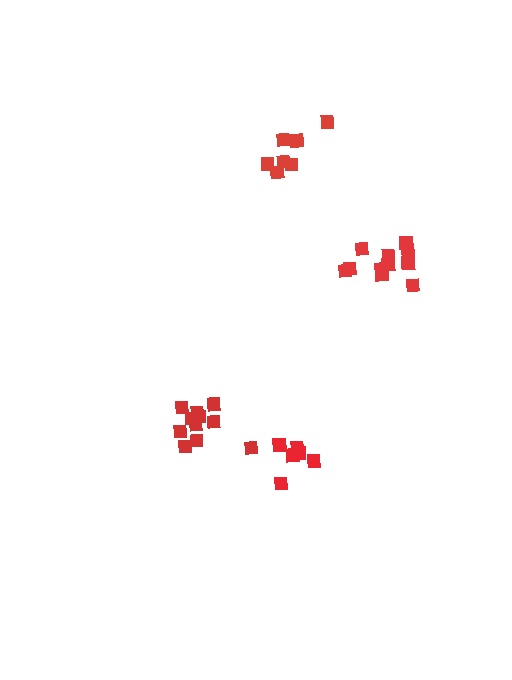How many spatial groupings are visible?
There are 4 spatial groupings.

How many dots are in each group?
Group 1: 7 dots, Group 2: 12 dots, Group 3: 6 dots, Group 4: 11 dots (36 total).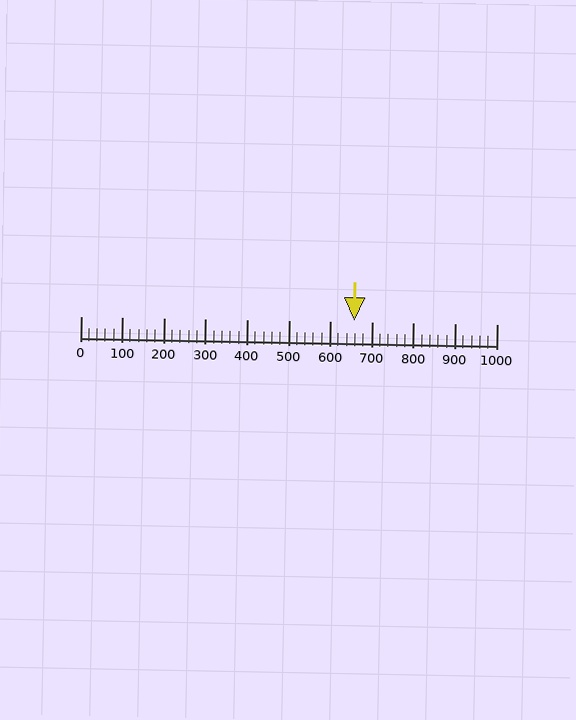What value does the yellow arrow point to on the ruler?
The yellow arrow points to approximately 657.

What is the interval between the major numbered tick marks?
The major tick marks are spaced 100 units apart.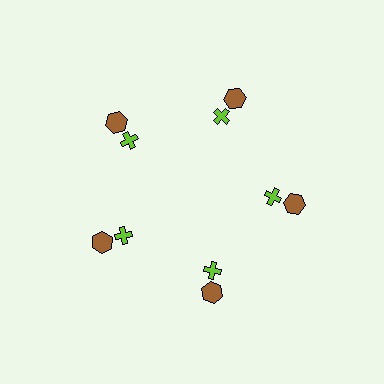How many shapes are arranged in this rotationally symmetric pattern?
There are 10 shapes, arranged in 5 groups of 2.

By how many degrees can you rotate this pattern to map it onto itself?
The pattern maps onto itself every 72 degrees of rotation.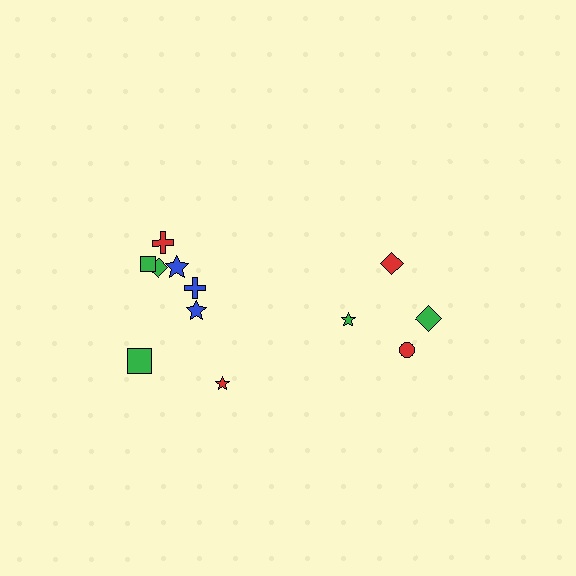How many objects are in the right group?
There are 4 objects.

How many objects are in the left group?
There are 8 objects.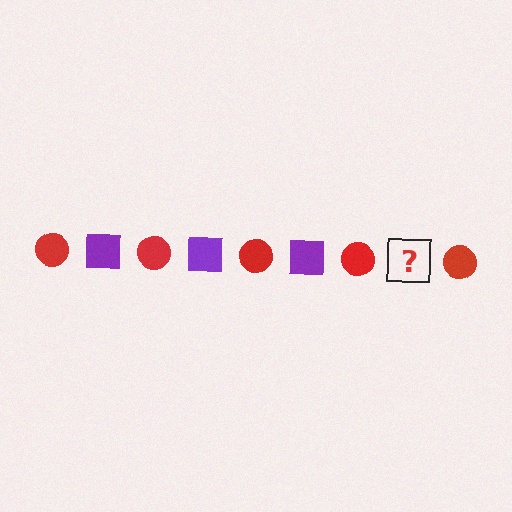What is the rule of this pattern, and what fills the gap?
The rule is that the pattern alternates between red circle and purple square. The gap should be filled with a purple square.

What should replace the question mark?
The question mark should be replaced with a purple square.